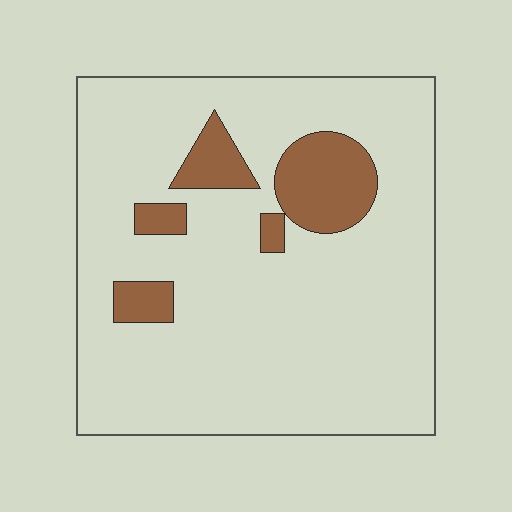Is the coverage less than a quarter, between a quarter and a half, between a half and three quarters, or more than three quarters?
Less than a quarter.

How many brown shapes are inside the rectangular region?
5.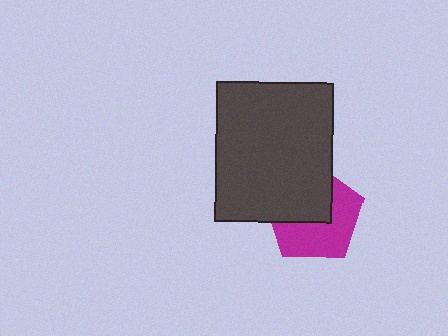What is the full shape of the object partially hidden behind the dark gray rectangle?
The partially hidden object is a magenta pentagon.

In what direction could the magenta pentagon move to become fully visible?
The magenta pentagon could move toward the lower-right. That would shift it out from behind the dark gray rectangle entirely.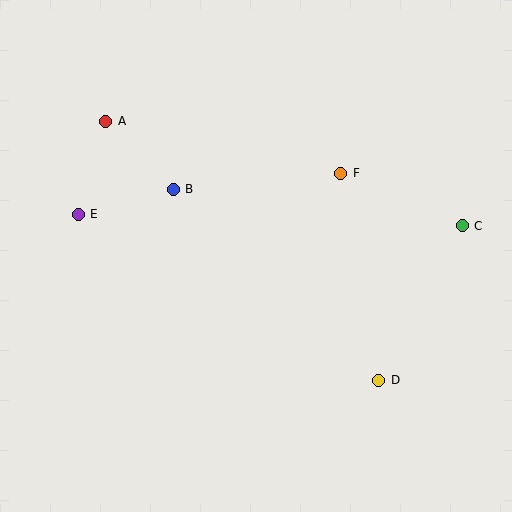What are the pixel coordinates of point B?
Point B is at (173, 189).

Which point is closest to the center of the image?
Point B at (173, 189) is closest to the center.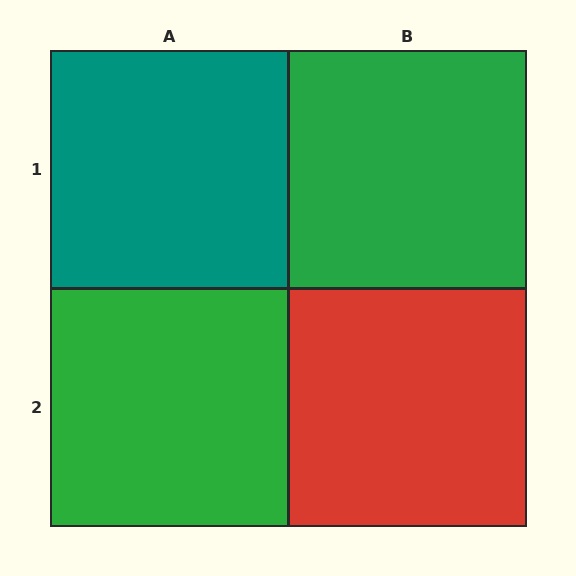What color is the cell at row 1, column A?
Teal.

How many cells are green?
2 cells are green.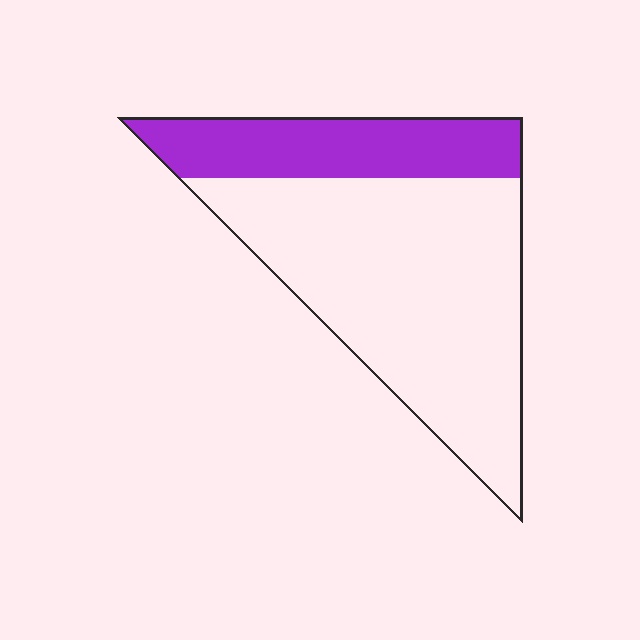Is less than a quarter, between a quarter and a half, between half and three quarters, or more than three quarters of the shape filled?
Between a quarter and a half.